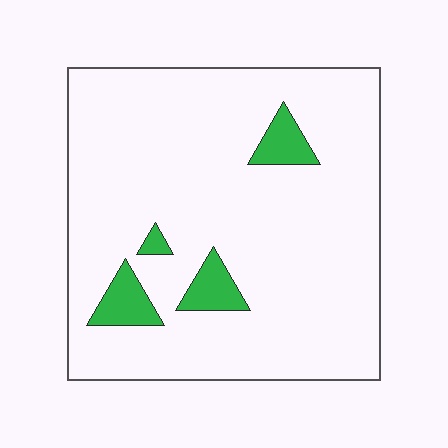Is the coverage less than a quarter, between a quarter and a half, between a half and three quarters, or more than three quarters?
Less than a quarter.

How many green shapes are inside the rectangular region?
4.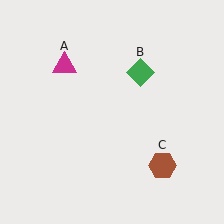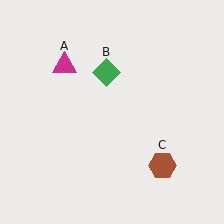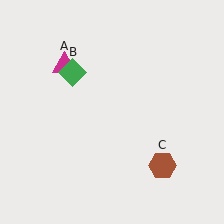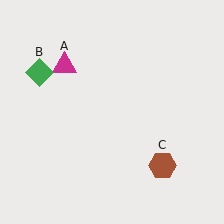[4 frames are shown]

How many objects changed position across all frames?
1 object changed position: green diamond (object B).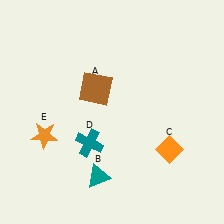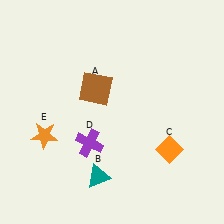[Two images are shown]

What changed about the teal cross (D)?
In Image 1, D is teal. In Image 2, it changed to purple.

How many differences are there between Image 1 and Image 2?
There is 1 difference between the two images.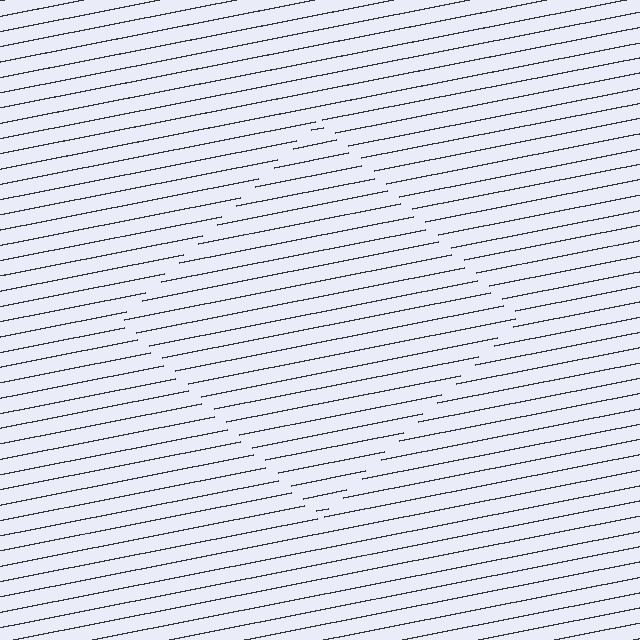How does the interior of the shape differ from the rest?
The interior of the shape contains the same grating, shifted by half a period — the contour is defined by the phase discontinuity where line-ends from the inner and outer gratings abut.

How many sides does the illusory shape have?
4 sides — the line-ends trace a square.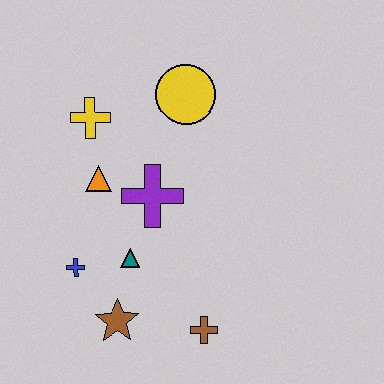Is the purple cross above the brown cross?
Yes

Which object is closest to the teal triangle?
The blue cross is closest to the teal triangle.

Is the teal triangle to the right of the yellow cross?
Yes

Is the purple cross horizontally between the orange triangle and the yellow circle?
Yes